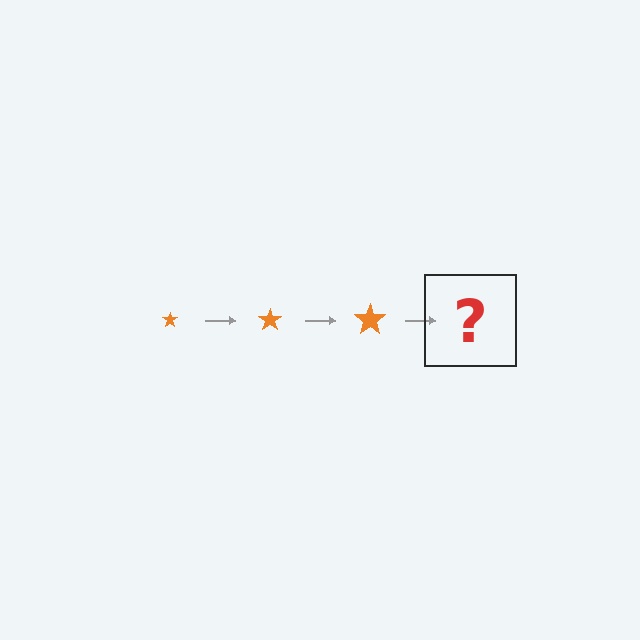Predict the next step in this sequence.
The next step is an orange star, larger than the previous one.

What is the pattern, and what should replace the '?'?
The pattern is that the star gets progressively larger each step. The '?' should be an orange star, larger than the previous one.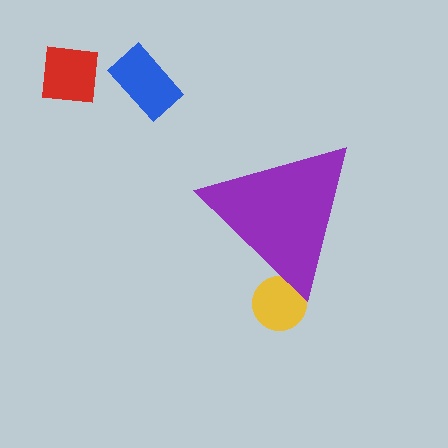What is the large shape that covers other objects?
A purple triangle.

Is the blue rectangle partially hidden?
No, the blue rectangle is fully visible.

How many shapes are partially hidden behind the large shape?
1 shape is partially hidden.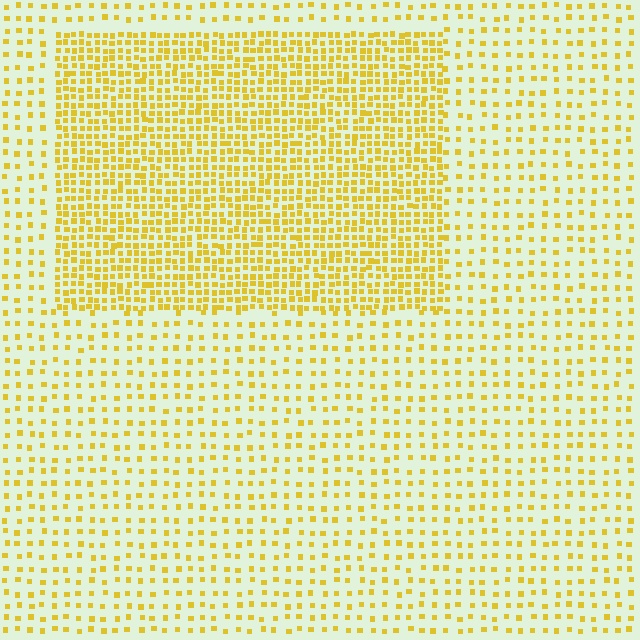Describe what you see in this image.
The image contains small yellow elements arranged at two different densities. A rectangle-shaped region is visible where the elements are more densely packed than the surrounding area.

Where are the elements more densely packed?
The elements are more densely packed inside the rectangle boundary.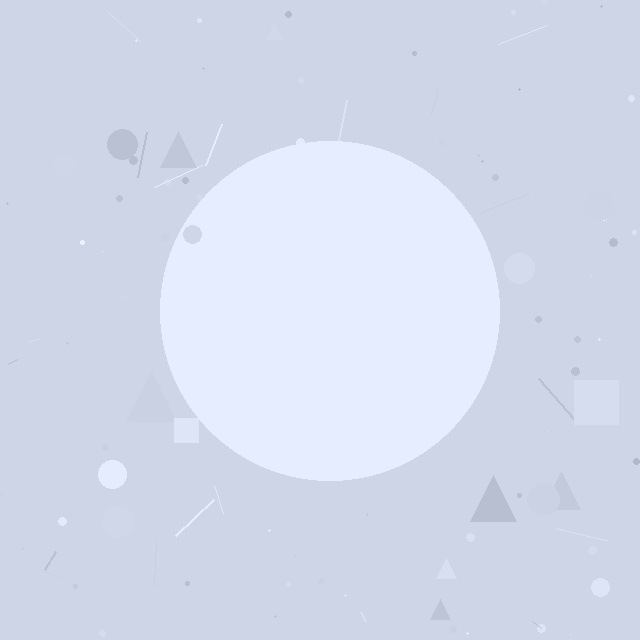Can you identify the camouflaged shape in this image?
The camouflaged shape is a circle.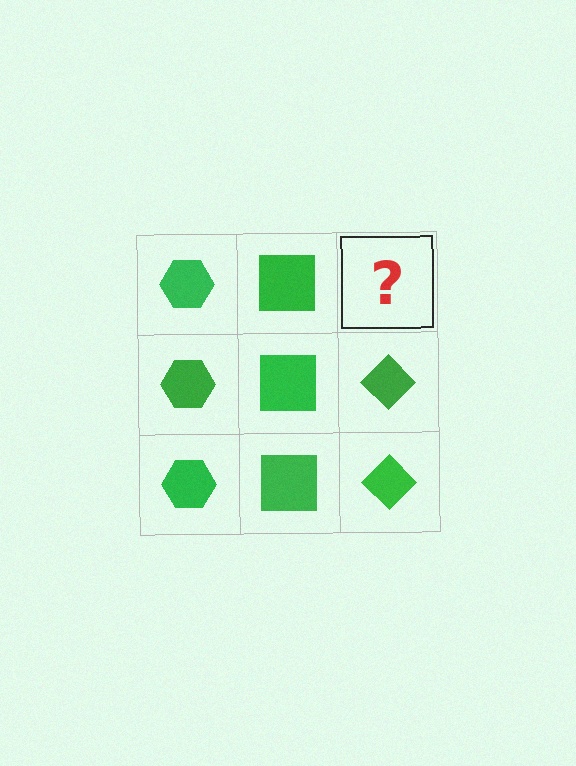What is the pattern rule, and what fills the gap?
The rule is that each column has a consistent shape. The gap should be filled with a green diamond.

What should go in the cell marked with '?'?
The missing cell should contain a green diamond.